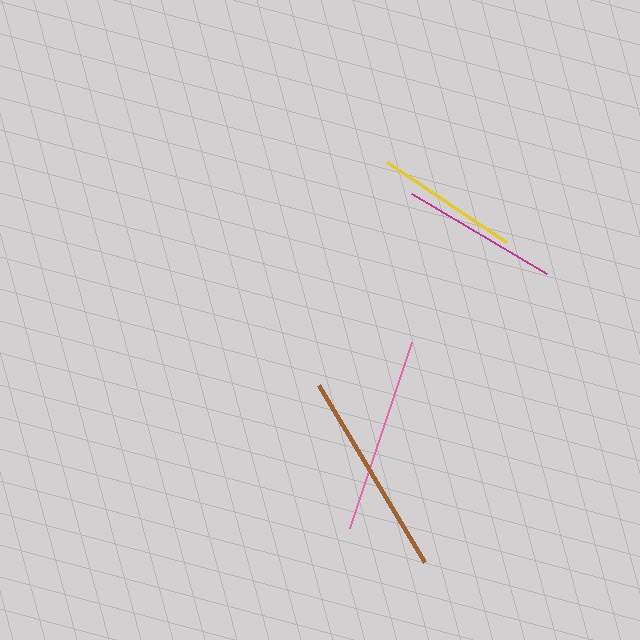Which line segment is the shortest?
The yellow line is the shortest at approximately 144 pixels.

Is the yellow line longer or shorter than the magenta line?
The magenta line is longer than the yellow line.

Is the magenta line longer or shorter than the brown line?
The brown line is longer than the magenta line.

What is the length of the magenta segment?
The magenta segment is approximately 157 pixels long.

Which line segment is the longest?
The brown line is the longest at approximately 207 pixels.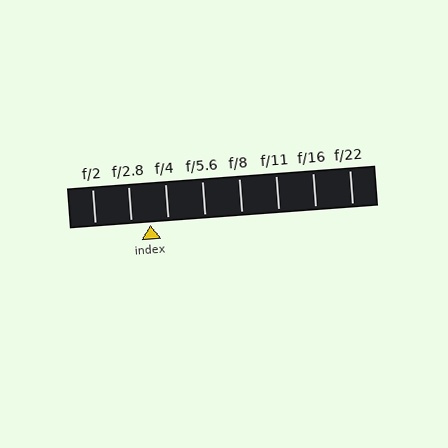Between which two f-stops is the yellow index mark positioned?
The index mark is between f/2.8 and f/4.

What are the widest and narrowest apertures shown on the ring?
The widest aperture shown is f/2 and the narrowest is f/22.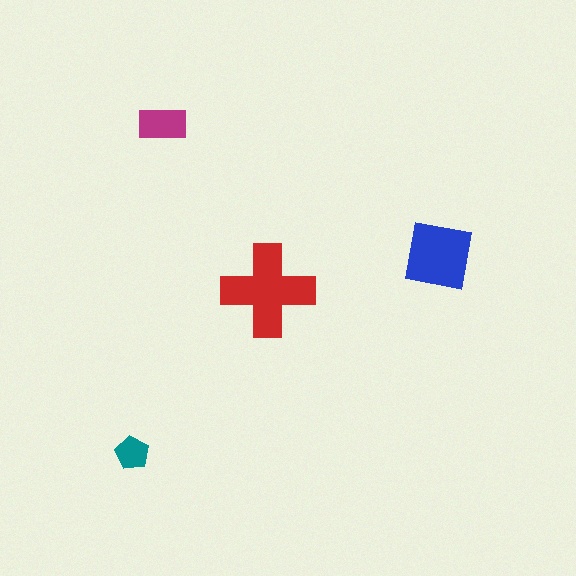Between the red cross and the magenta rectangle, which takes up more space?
The red cross.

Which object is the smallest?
The teal pentagon.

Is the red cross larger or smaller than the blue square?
Larger.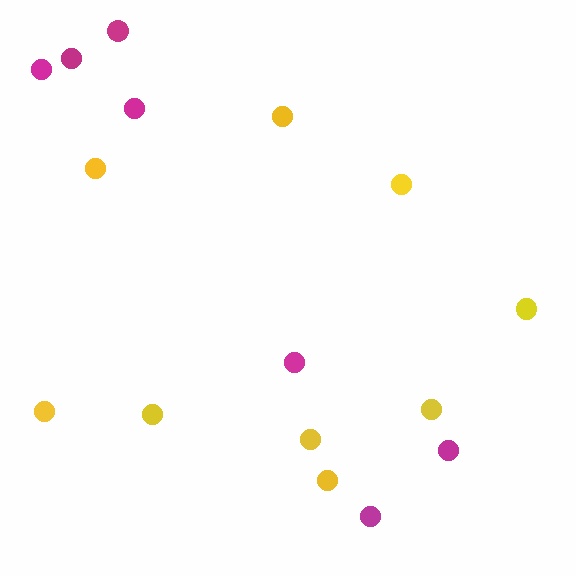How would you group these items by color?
There are 2 groups: one group of magenta circles (7) and one group of yellow circles (9).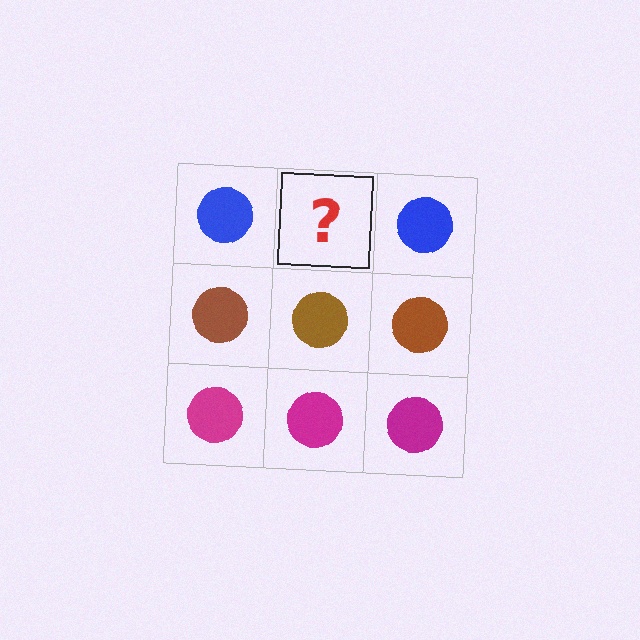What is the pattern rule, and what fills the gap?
The rule is that each row has a consistent color. The gap should be filled with a blue circle.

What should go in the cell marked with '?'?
The missing cell should contain a blue circle.